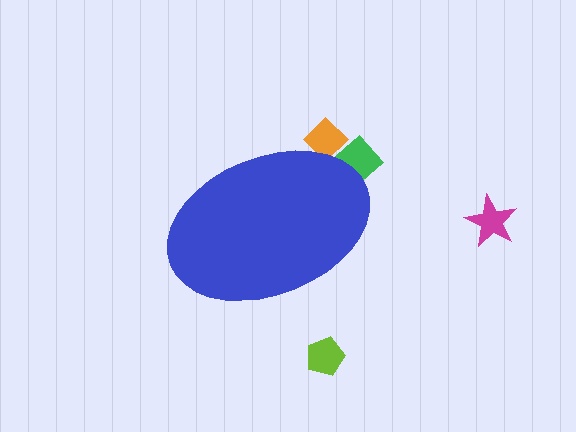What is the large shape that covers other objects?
A blue ellipse.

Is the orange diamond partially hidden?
Yes, the orange diamond is partially hidden behind the blue ellipse.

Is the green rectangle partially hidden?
Yes, the green rectangle is partially hidden behind the blue ellipse.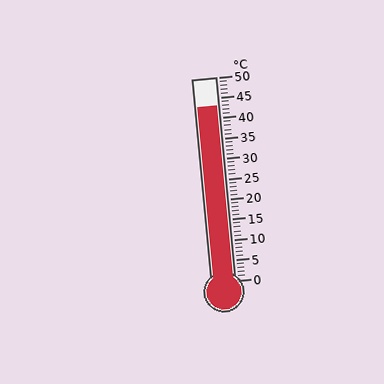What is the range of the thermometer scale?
The thermometer scale ranges from 0°C to 50°C.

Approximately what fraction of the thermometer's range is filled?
The thermometer is filled to approximately 85% of its range.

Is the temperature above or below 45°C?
The temperature is below 45°C.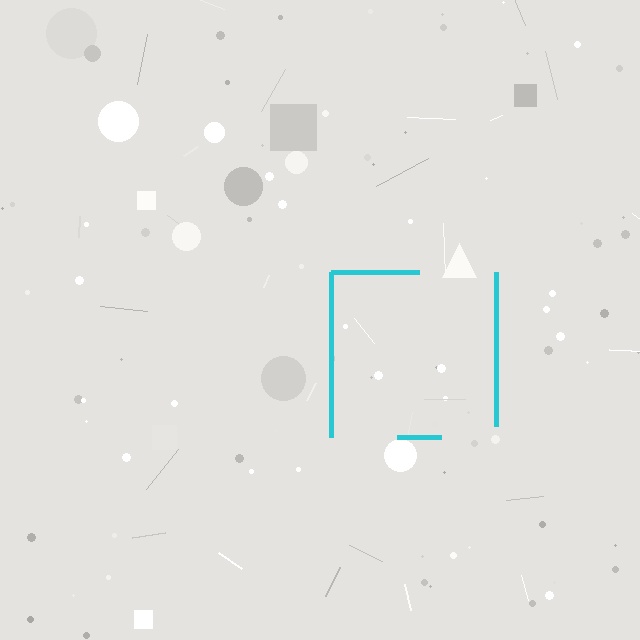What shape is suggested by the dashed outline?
The dashed outline suggests a square.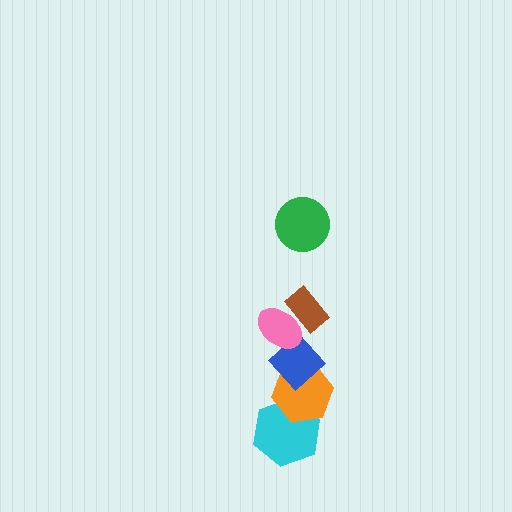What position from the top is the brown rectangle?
The brown rectangle is 2nd from the top.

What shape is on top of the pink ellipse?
The brown rectangle is on top of the pink ellipse.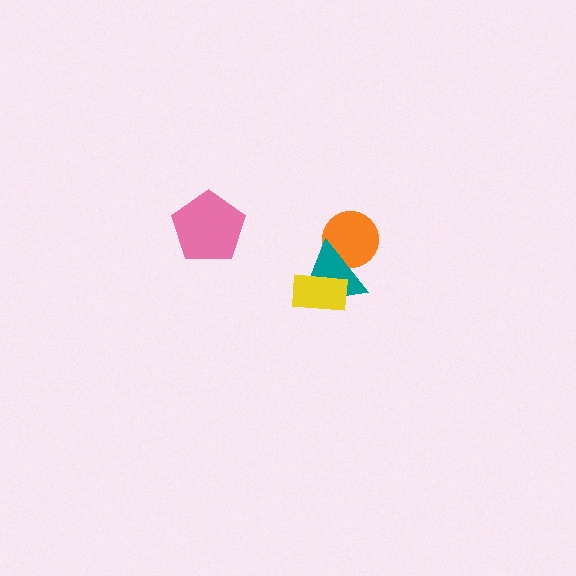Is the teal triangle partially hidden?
Yes, it is partially covered by another shape.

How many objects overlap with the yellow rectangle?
1 object overlaps with the yellow rectangle.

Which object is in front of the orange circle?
The teal triangle is in front of the orange circle.